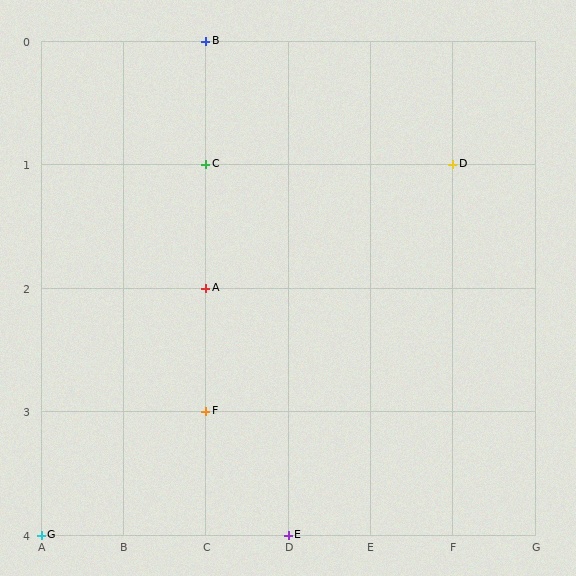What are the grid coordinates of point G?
Point G is at grid coordinates (A, 4).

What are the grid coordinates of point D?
Point D is at grid coordinates (F, 1).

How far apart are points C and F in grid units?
Points C and F are 2 rows apart.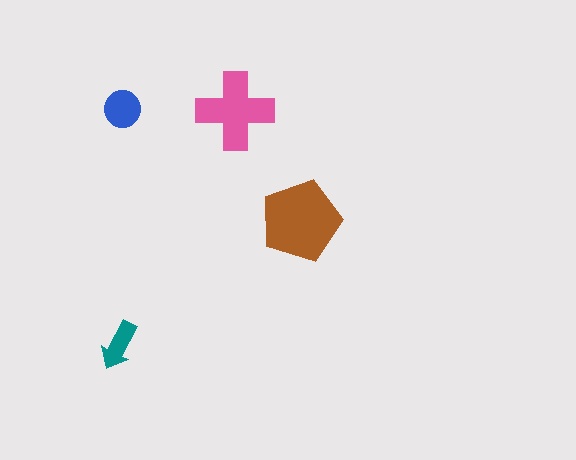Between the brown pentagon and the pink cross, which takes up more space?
The brown pentagon.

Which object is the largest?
The brown pentagon.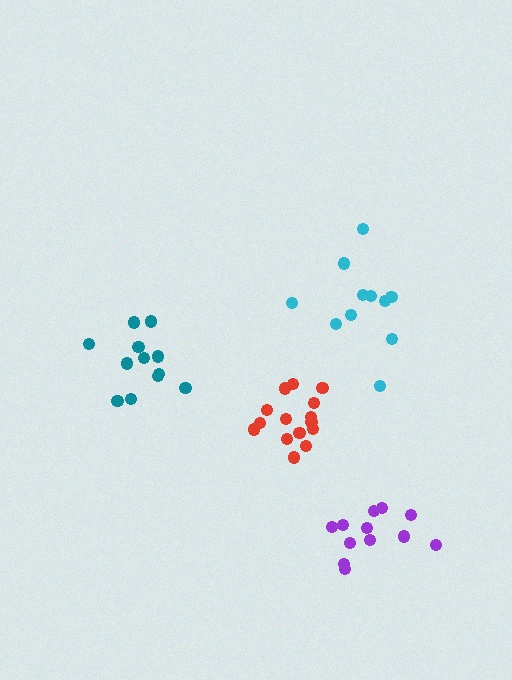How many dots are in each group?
Group 1: 12 dots, Group 2: 12 dots, Group 3: 11 dots, Group 4: 15 dots (50 total).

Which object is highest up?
The cyan cluster is topmost.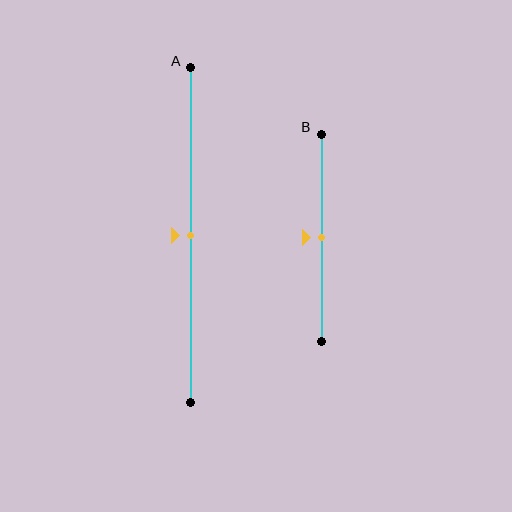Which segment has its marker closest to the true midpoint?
Segment A has its marker closest to the true midpoint.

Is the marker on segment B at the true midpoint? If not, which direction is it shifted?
Yes, the marker on segment B is at the true midpoint.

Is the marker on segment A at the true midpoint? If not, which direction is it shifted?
Yes, the marker on segment A is at the true midpoint.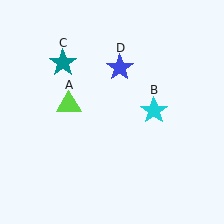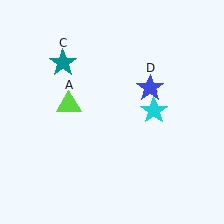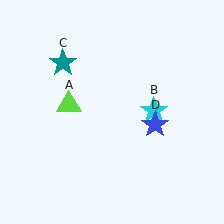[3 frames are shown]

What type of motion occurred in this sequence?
The blue star (object D) rotated clockwise around the center of the scene.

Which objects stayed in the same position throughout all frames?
Lime triangle (object A) and cyan star (object B) and teal star (object C) remained stationary.